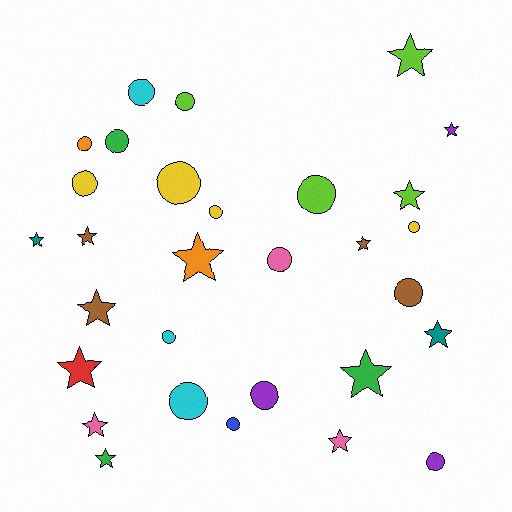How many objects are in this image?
There are 30 objects.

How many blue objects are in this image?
There is 1 blue object.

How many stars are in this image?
There are 14 stars.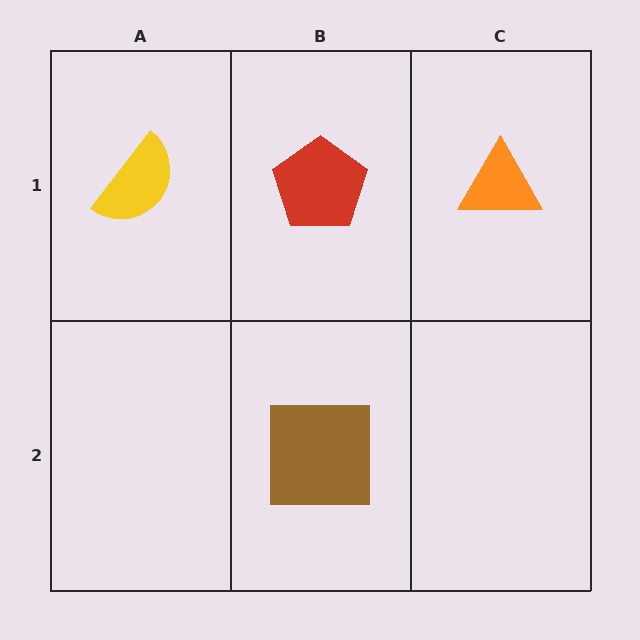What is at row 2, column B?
A brown square.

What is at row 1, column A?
A yellow semicircle.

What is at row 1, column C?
An orange triangle.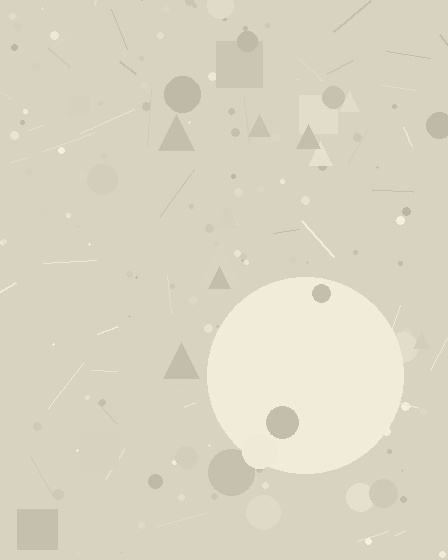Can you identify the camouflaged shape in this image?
The camouflaged shape is a circle.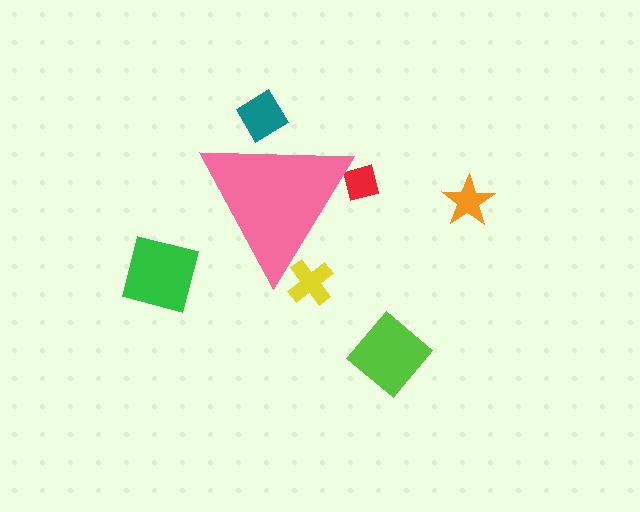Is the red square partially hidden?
Yes, the red square is partially hidden behind the pink triangle.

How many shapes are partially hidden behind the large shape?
3 shapes are partially hidden.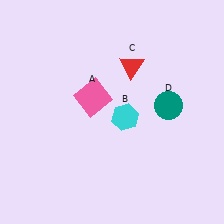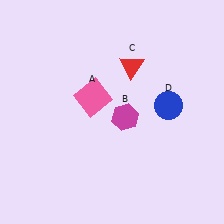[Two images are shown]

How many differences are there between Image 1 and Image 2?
There are 2 differences between the two images.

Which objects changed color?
B changed from cyan to magenta. D changed from teal to blue.